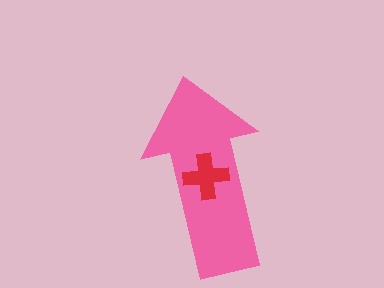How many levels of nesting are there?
2.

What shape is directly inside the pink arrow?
The red cross.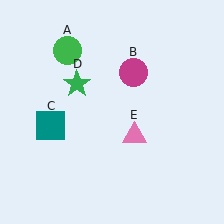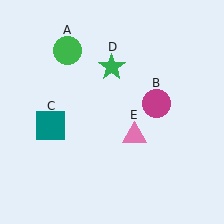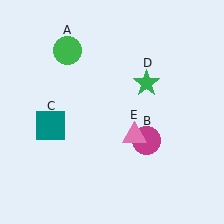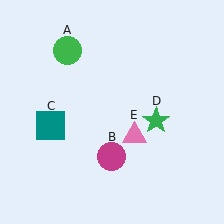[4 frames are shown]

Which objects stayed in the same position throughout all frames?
Green circle (object A) and teal square (object C) and pink triangle (object E) remained stationary.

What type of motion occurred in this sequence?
The magenta circle (object B), green star (object D) rotated clockwise around the center of the scene.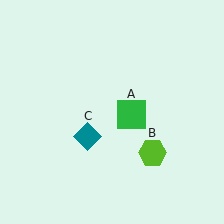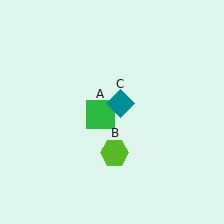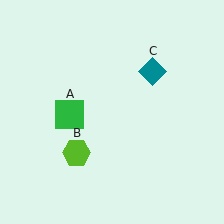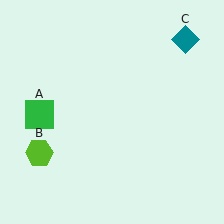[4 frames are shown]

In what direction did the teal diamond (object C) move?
The teal diamond (object C) moved up and to the right.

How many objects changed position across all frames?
3 objects changed position: green square (object A), lime hexagon (object B), teal diamond (object C).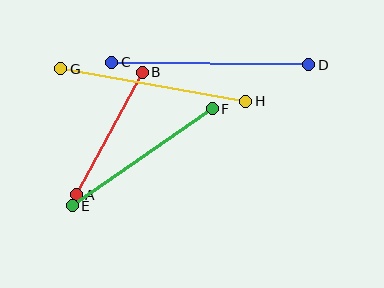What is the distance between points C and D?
The distance is approximately 197 pixels.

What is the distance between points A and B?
The distance is approximately 139 pixels.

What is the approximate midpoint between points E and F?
The midpoint is at approximately (142, 157) pixels.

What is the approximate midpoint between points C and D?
The midpoint is at approximately (210, 64) pixels.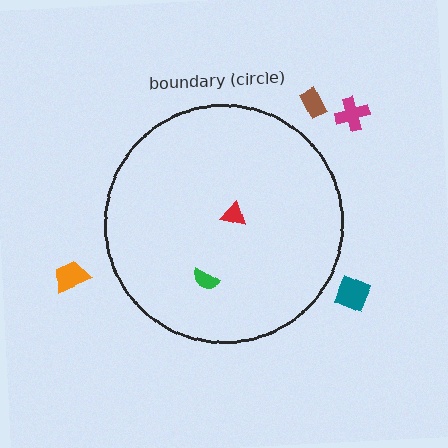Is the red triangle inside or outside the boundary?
Inside.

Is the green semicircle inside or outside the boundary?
Inside.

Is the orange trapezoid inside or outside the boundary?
Outside.